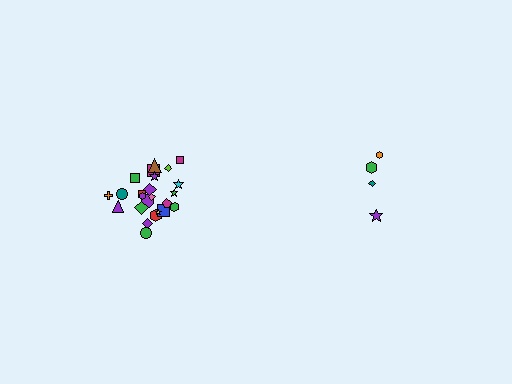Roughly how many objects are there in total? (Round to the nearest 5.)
Roughly 30 objects in total.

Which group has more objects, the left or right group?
The left group.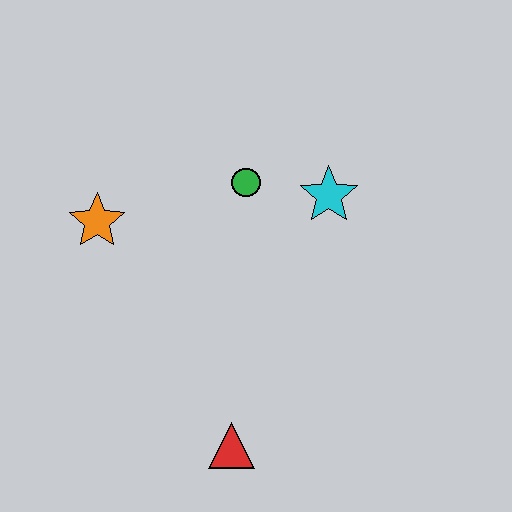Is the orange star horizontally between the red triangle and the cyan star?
No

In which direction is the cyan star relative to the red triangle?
The cyan star is above the red triangle.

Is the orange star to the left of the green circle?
Yes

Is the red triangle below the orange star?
Yes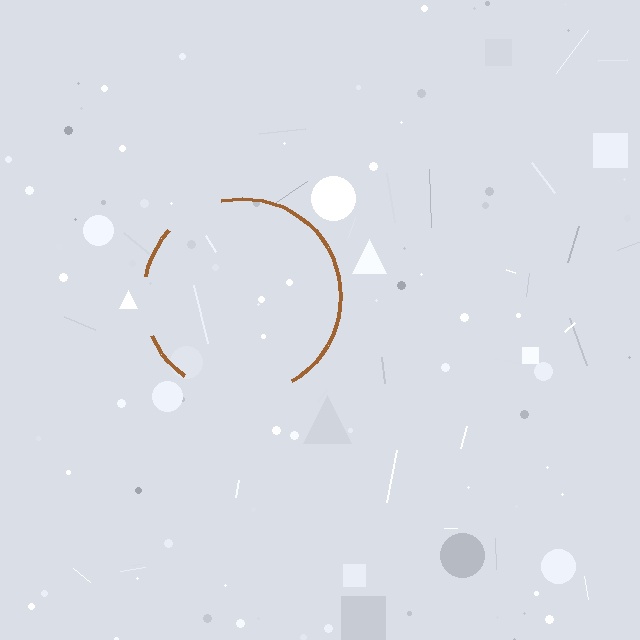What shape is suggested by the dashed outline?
The dashed outline suggests a circle.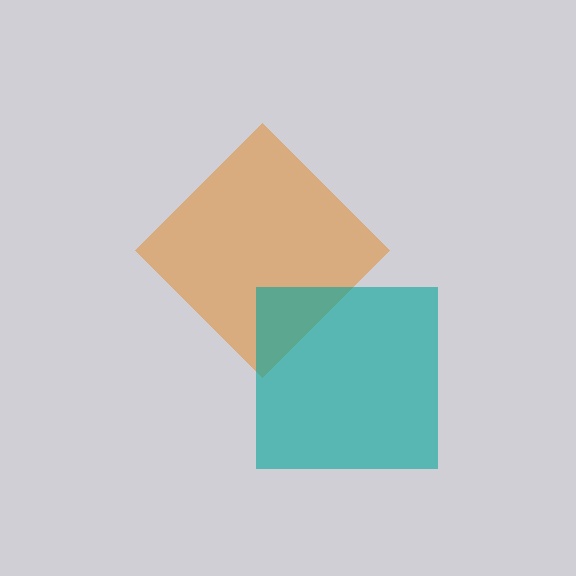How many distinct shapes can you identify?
There are 2 distinct shapes: an orange diamond, a teal square.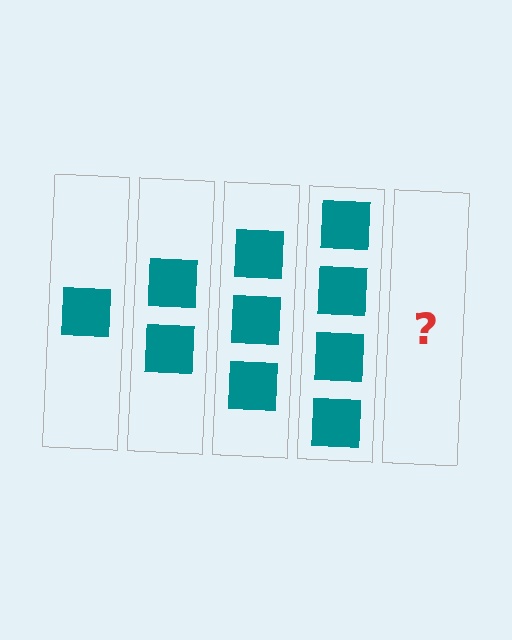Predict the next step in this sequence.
The next step is 5 squares.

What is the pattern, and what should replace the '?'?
The pattern is that each step adds one more square. The '?' should be 5 squares.